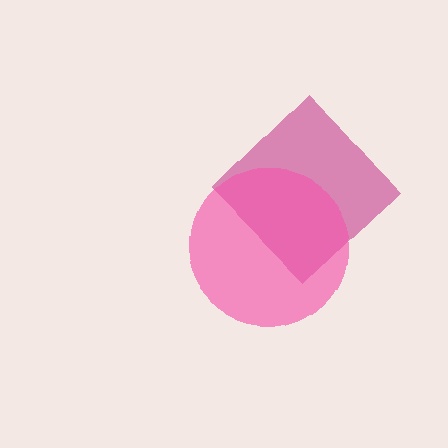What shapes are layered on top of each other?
The layered shapes are: a magenta diamond, a pink circle.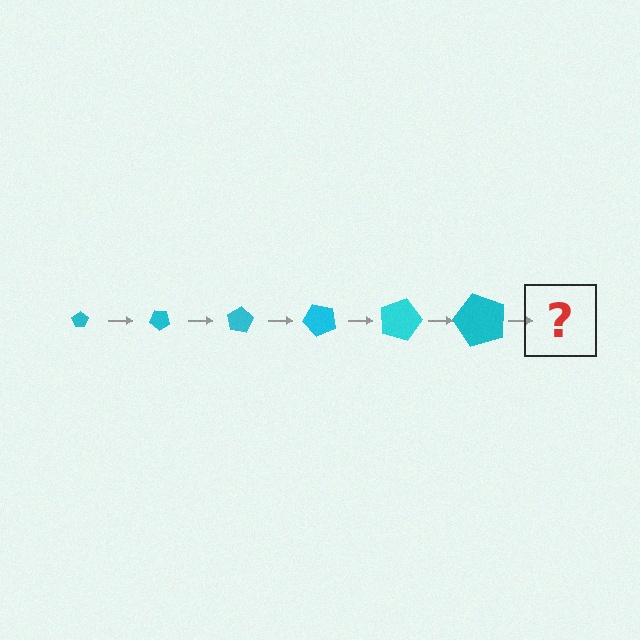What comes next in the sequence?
The next element should be a pentagon, larger than the previous one and rotated 240 degrees from the start.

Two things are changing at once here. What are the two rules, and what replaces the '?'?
The two rules are that the pentagon grows larger each step and it rotates 40 degrees each step. The '?' should be a pentagon, larger than the previous one and rotated 240 degrees from the start.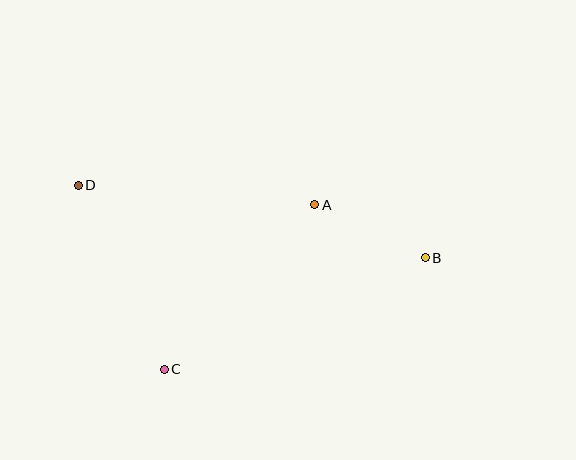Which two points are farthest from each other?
Points B and D are farthest from each other.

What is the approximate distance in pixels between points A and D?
The distance between A and D is approximately 237 pixels.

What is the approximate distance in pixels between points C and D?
The distance between C and D is approximately 203 pixels.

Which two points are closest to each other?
Points A and B are closest to each other.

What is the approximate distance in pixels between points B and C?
The distance between B and C is approximately 284 pixels.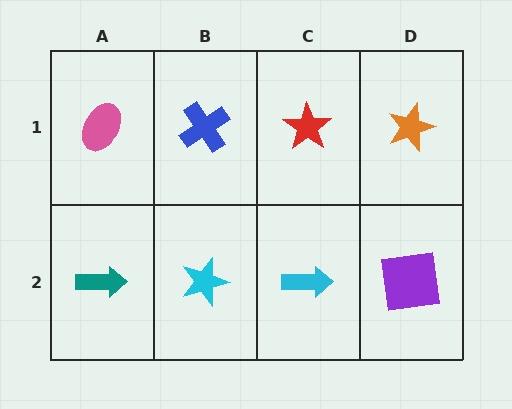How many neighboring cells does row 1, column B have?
3.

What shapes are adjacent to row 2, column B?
A blue cross (row 1, column B), a teal arrow (row 2, column A), a cyan arrow (row 2, column C).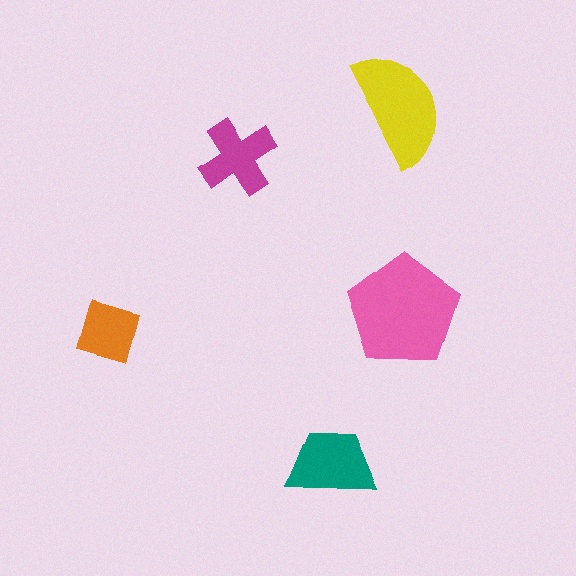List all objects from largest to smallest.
The pink pentagon, the yellow semicircle, the teal trapezoid, the magenta cross, the orange square.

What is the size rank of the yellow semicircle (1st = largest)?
2nd.